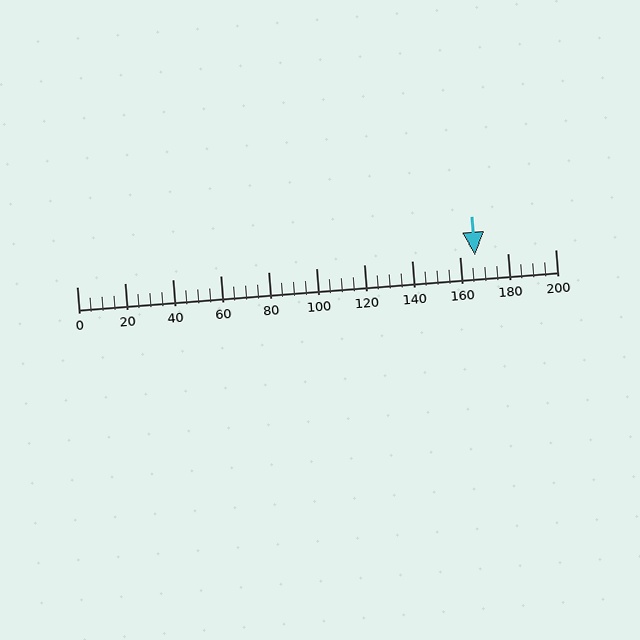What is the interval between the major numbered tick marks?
The major tick marks are spaced 20 units apart.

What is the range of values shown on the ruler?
The ruler shows values from 0 to 200.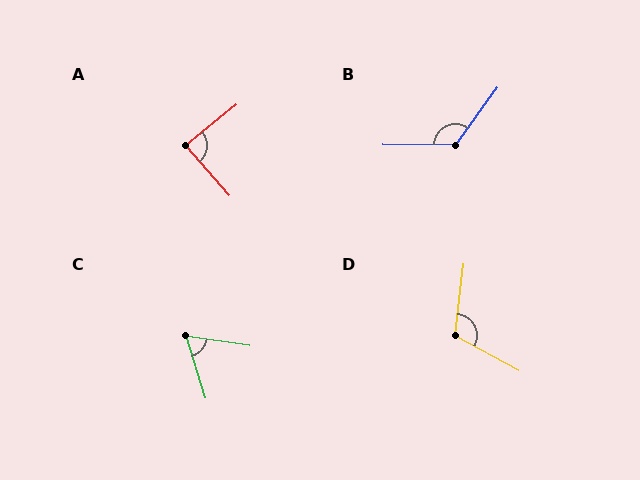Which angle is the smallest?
C, at approximately 65 degrees.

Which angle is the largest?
B, at approximately 126 degrees.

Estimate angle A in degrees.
Approximately 87 degrees.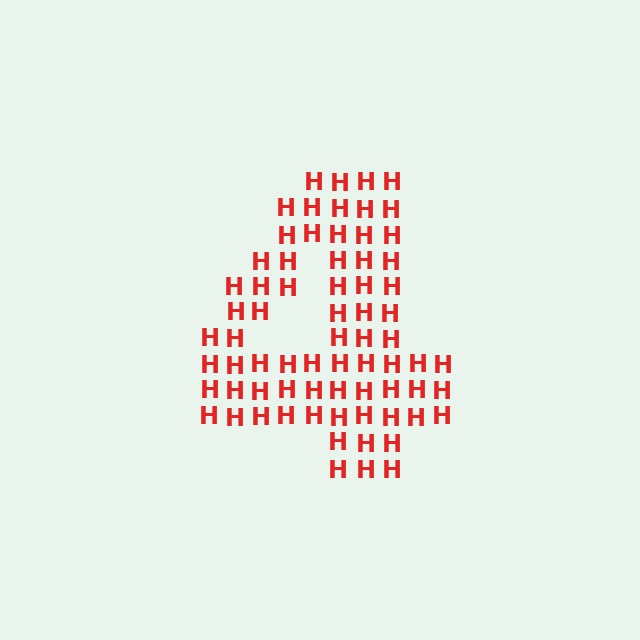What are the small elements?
The small elements are letter H's.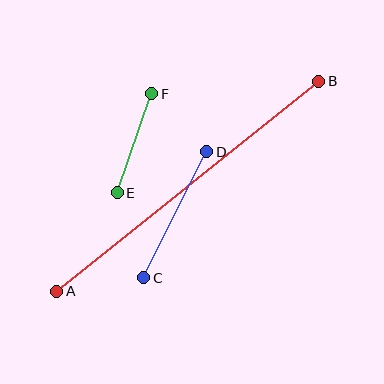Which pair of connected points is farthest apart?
Points A and B are farthest apart.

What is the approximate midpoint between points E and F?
The midpoint is at approximately (134, 143) pixels.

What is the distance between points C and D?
The distance is approximately 141 pixels.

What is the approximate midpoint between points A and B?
The midpoint is at approximately (188, 186) pixels.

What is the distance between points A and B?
The distance is approximately 336 pixels.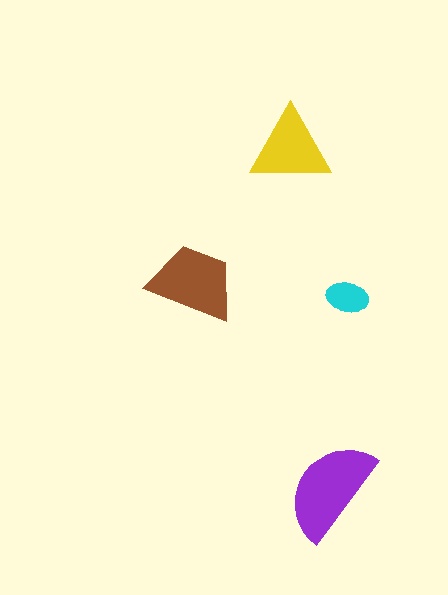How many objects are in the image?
There are 4 objects in the image.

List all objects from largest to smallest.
The purple semicircle, the brown trapezoid, the yellow triangle, the cyan ellipse.